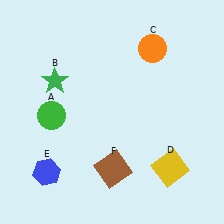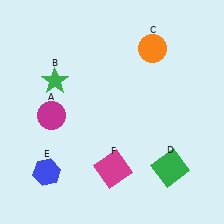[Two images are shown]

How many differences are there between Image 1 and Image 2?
There are 3 differences between the two images.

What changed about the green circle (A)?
In Image 1, A is green. In Image 2, it changed to magenta.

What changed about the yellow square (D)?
In Image 1, D is yellow. In Image 2, it changed to green.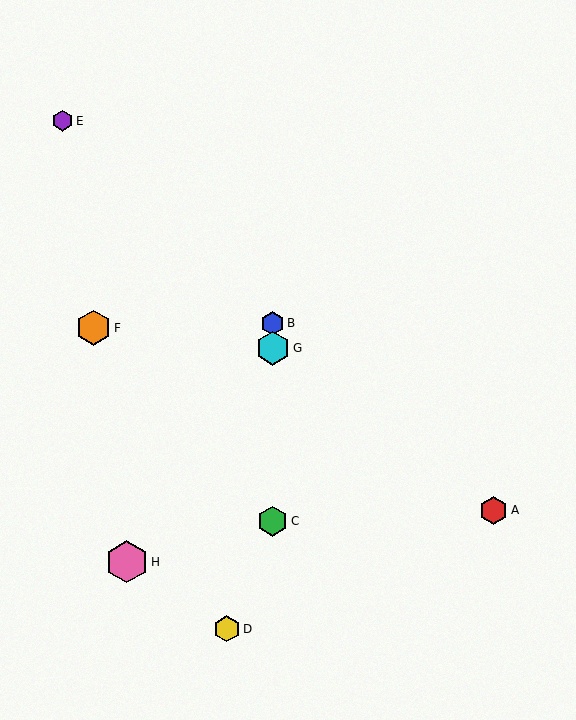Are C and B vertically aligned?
Yes, both are at x≈273.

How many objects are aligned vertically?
3 objects (B, C, G) are aligned vertically.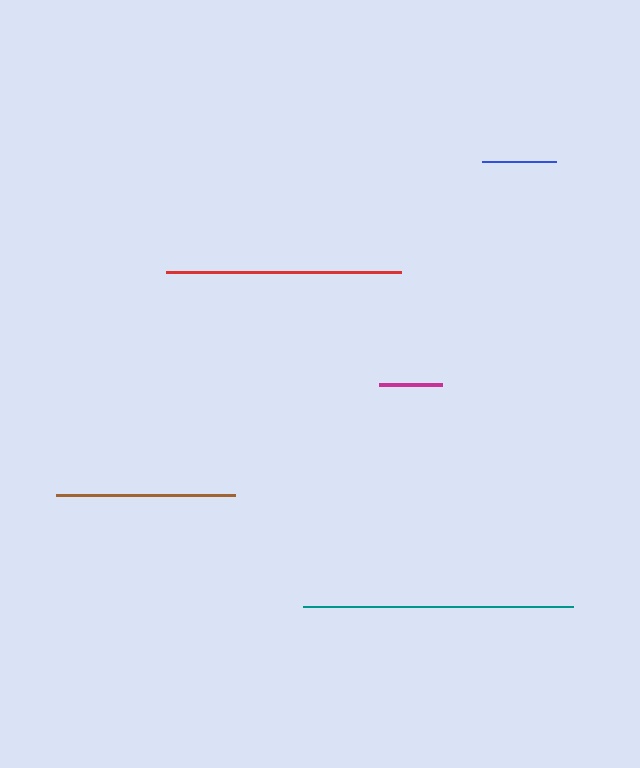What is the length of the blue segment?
The blue segment is approximately 74 pixels long.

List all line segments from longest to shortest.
From longest to shortest: teal, red, brown, blue, magenta.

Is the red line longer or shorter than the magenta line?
The red line is longer than the magenta line.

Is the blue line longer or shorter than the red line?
The red line is longer than the blue line.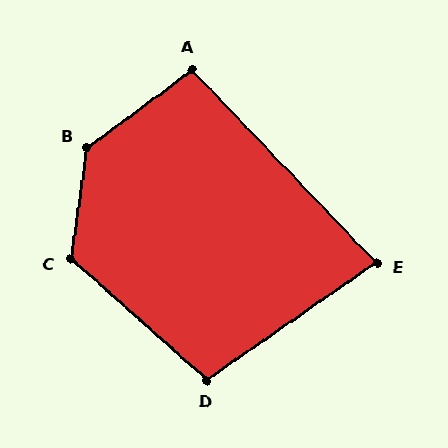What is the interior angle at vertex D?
Approximately 104 degrees (obtuse).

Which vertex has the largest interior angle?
B, at approximately 134 degrees.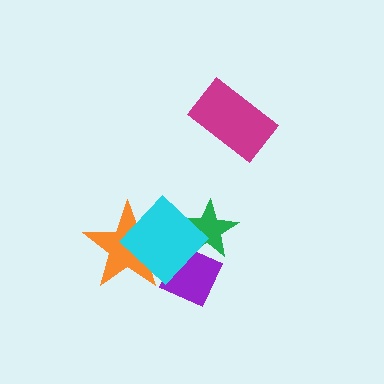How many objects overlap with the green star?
2 objects overlap with the green star.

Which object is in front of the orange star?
The cyan diamond is in front of the orange star.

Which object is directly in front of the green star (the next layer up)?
The purple diamond is directly in front of the green star.